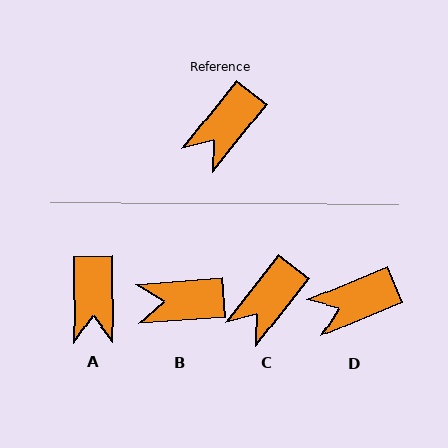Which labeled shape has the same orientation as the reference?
C.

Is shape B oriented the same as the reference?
No, it is off by about 48 degrees.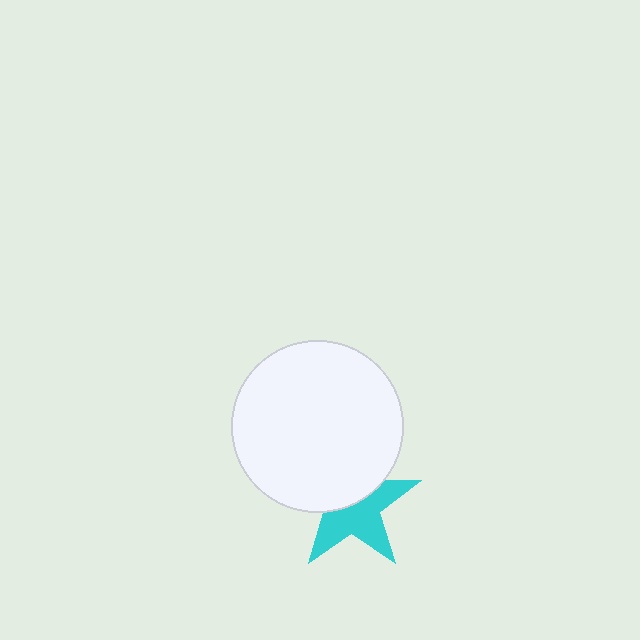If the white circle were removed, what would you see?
You would see the complete cyan star.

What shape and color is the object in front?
The object in front is a white circle.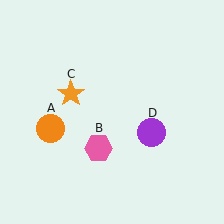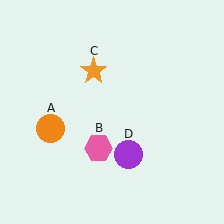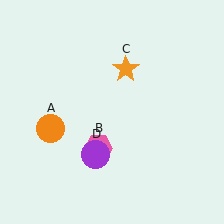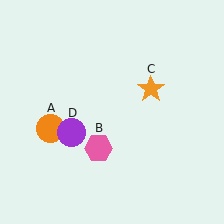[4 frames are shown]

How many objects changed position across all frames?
2 objects changed position: orange star (object C), purple circle (object D).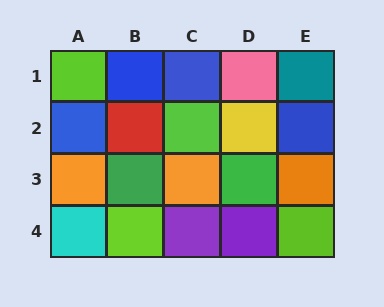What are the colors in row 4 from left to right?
Cyan, lime, purple, purple, lime.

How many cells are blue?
4 cells are blue.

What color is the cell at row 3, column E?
Orange.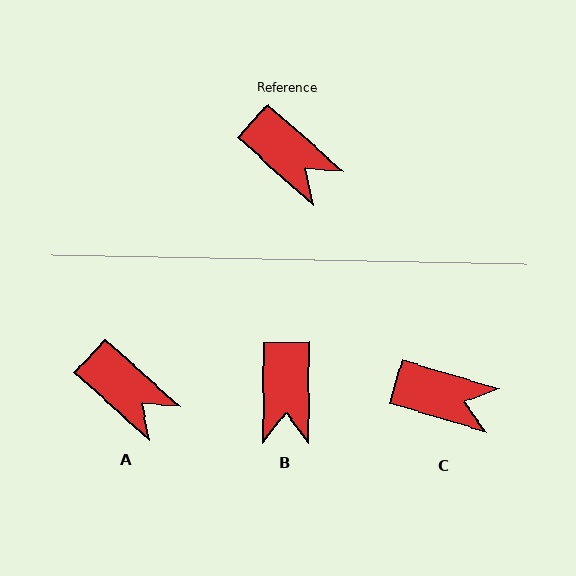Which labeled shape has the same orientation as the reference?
A.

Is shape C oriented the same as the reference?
No, it is off by about 26 degrees.